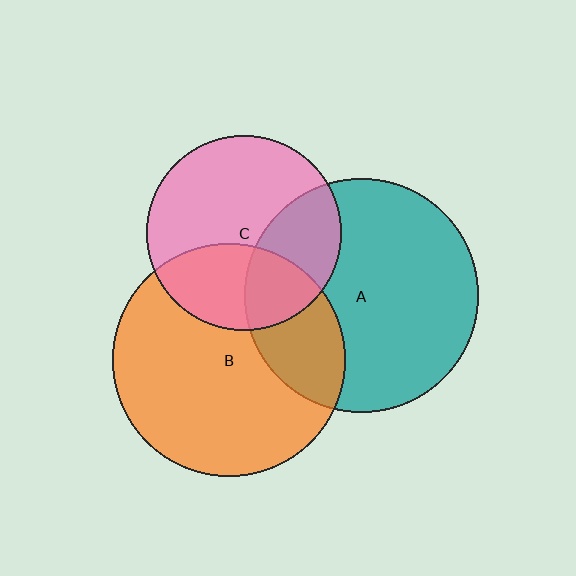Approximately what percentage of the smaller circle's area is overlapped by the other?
Approximately 25%.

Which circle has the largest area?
Circle A (teal).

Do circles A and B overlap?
Yes.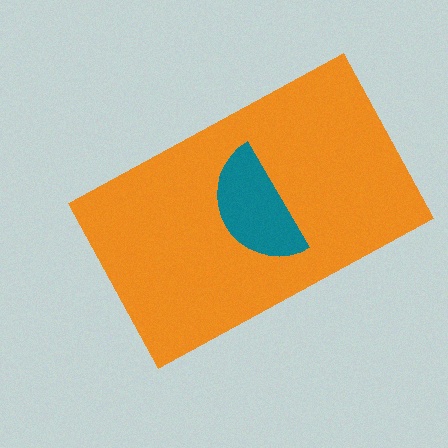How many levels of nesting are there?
2.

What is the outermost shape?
The orange rectangle.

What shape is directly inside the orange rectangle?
The teal semicircle.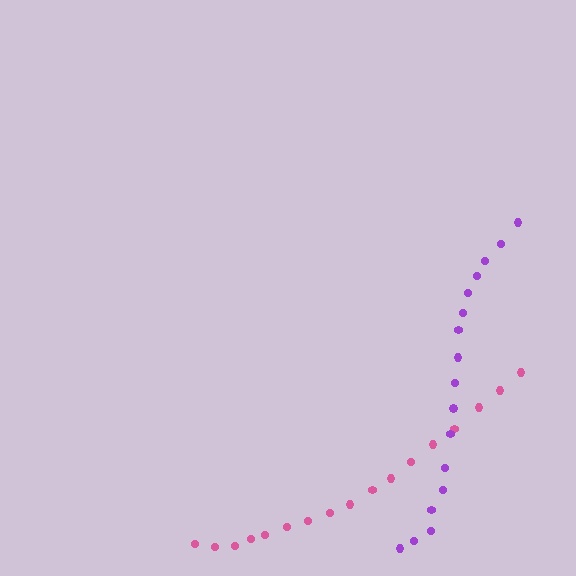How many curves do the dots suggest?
There are 2 distinct paths.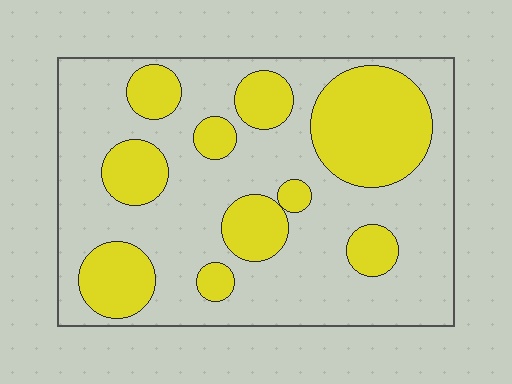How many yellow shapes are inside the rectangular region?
10.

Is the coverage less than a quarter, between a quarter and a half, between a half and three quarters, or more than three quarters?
Between a quarter and a half.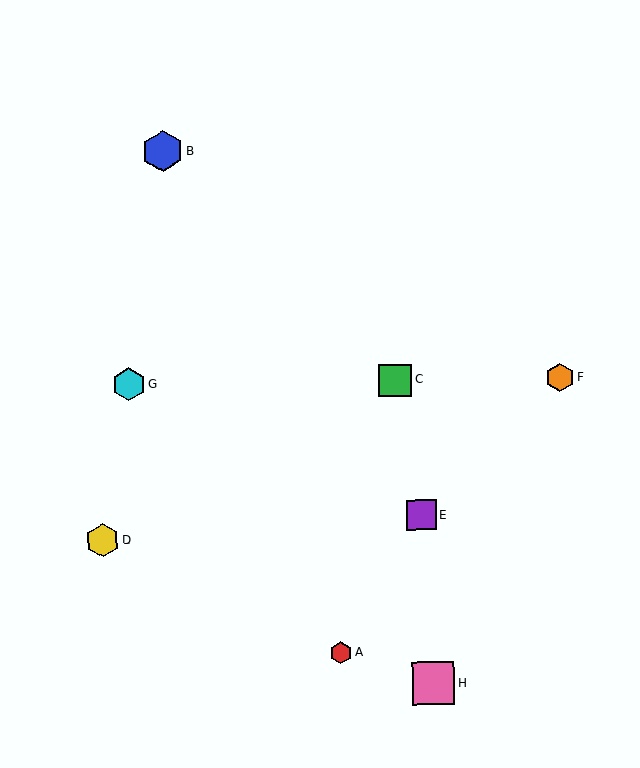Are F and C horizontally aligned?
Yes, both are at y≈378.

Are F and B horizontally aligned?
No, F is at y≈378 and B is at y≈151.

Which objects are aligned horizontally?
Objects C, F, G are aligned horizontally.